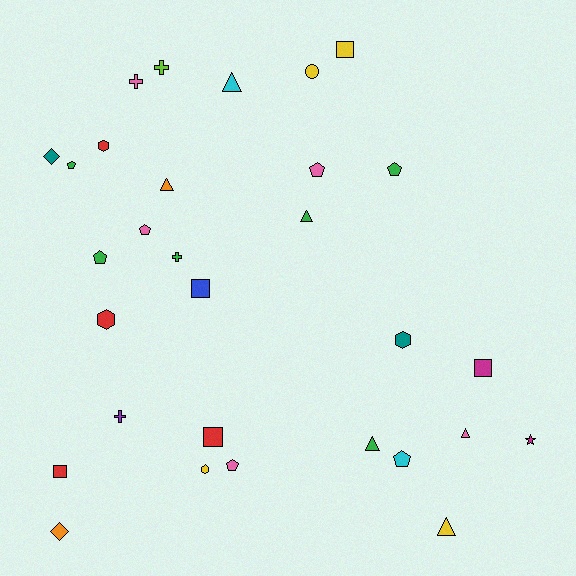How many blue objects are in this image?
There is 1 blue object.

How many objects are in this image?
There are 30 objects.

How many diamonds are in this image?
There are 2 diamonds.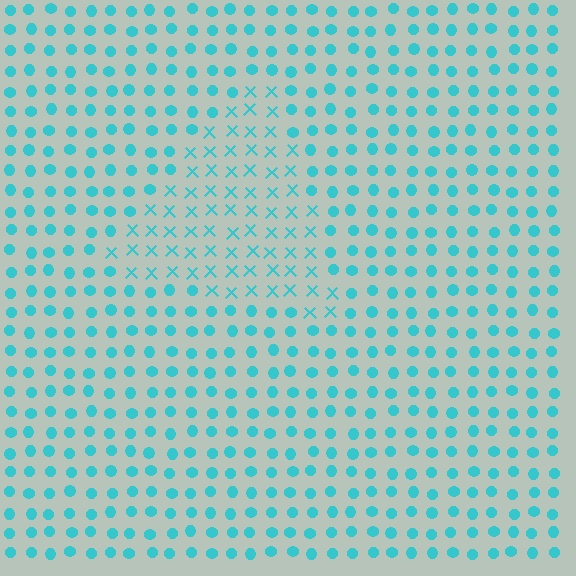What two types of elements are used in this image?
The image uses X marks inside the triangle region and circles outside it.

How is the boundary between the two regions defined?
The boundary is defined by a change in element shape: X marks inside vs. circles outside. All elements share the same color and spacing.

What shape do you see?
I see a triangle.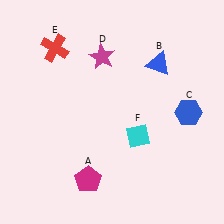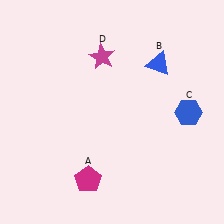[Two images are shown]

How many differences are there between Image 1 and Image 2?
There are 2 differences between the two images.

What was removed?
The cyan diamond (F), the red cross (E) were removed in Image 2.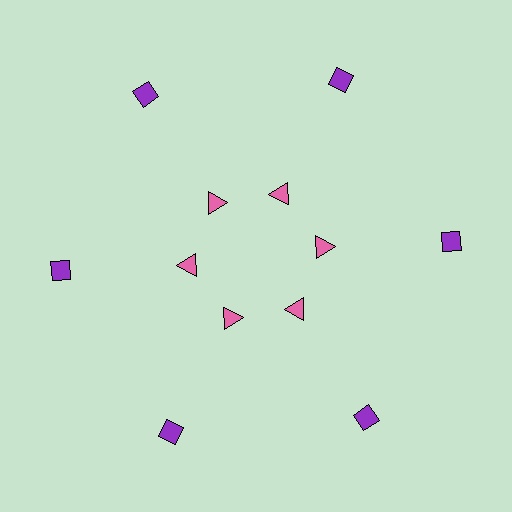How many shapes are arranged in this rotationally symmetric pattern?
There are 12 shapes, arranged in 6 groups of 2.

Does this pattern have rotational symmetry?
Yes, this pattern has 6-fold rotational symmetry. It looks the same after rotating 60 degrees around the center.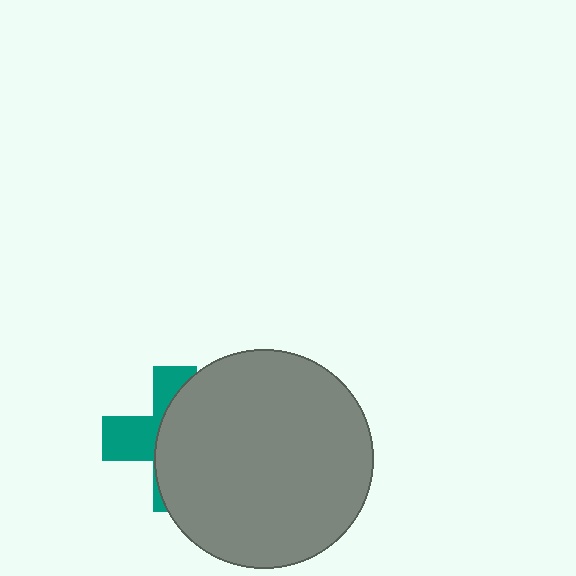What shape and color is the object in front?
The object in front is a gray circle.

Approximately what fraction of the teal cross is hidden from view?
Roughly 63% of the teal cross is hidden behind the gray circle.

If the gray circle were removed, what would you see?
You would see the complete teal cross.